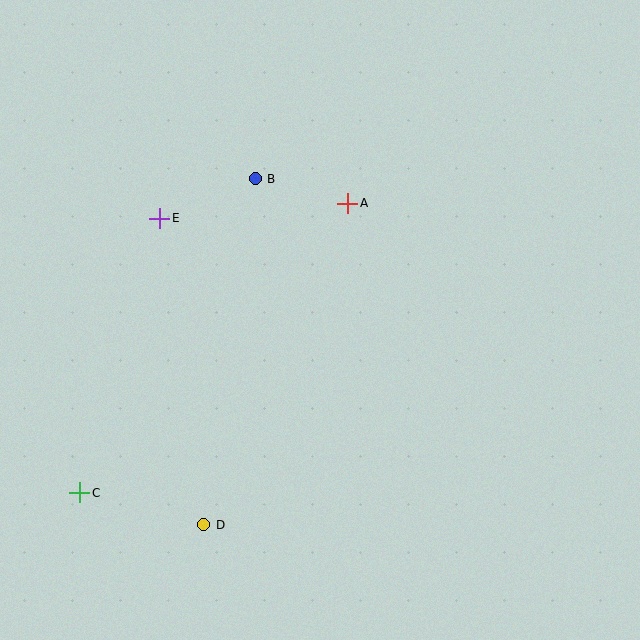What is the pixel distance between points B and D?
The distance between B and D is 350 pixels.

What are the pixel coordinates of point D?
Point D is at (204, 525).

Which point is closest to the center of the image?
Point A at (348, 203) is closest to the center.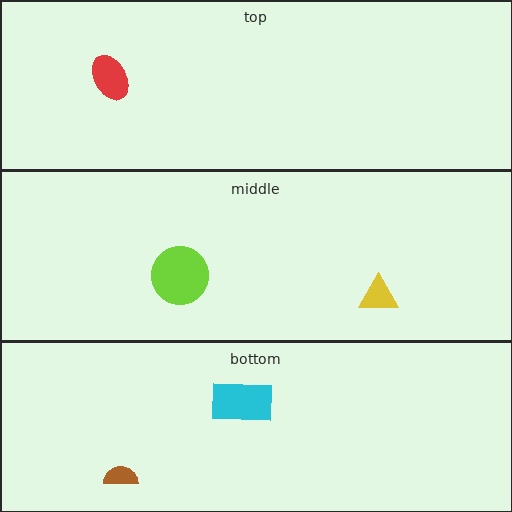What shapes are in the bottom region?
The cyan rectangle, the brown semicircle.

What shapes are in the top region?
The red ellipse.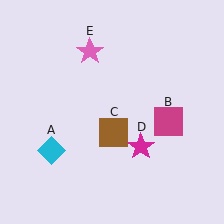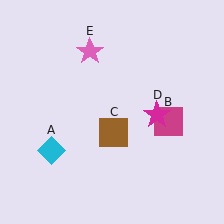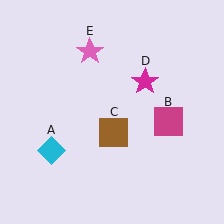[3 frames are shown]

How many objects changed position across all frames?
1 object changed position: magenta star (object D).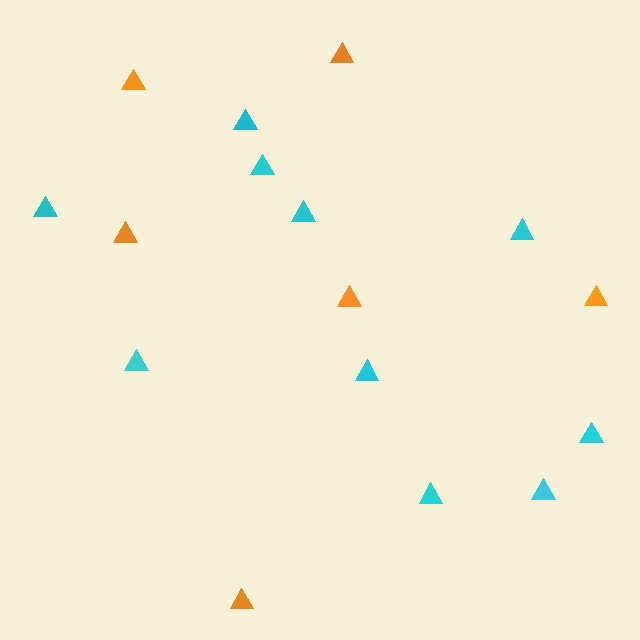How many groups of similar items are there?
There are 2 groups: one group of cyan triangles (10) and one group of orange triangles (6).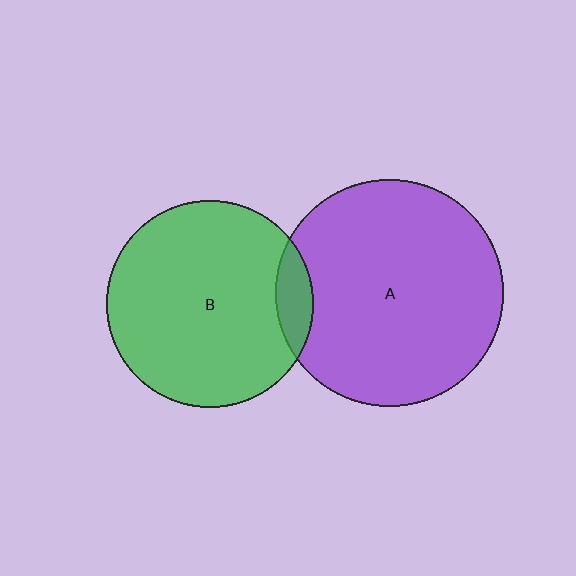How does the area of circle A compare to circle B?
Approximately 1.2 times.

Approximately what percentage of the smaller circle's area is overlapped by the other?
Approximately 10%.